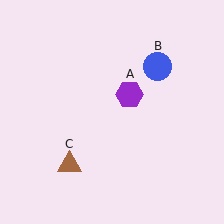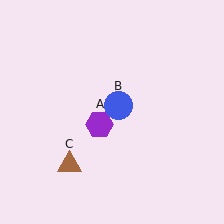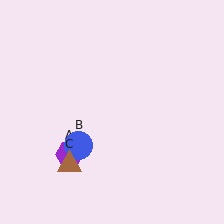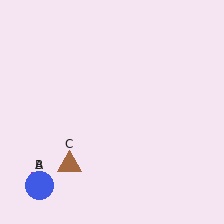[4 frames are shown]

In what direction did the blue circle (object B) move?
The blue circle (object B) moved down and to the left.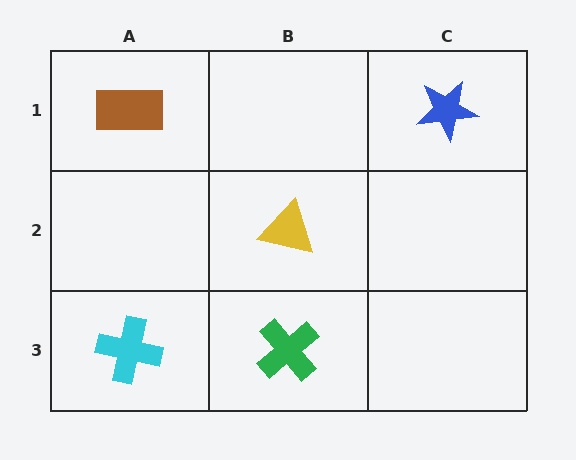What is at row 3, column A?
A cyan cross.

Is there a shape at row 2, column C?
No, that cell is empty.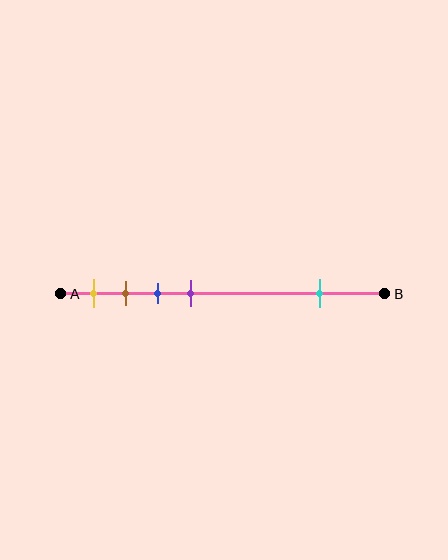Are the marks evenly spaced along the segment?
No, the marks are not evenly spaced.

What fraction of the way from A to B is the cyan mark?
The cyan mark is approximately 80% (0.8) of the way from A to B.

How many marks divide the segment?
There are 5 marks dividing the segment.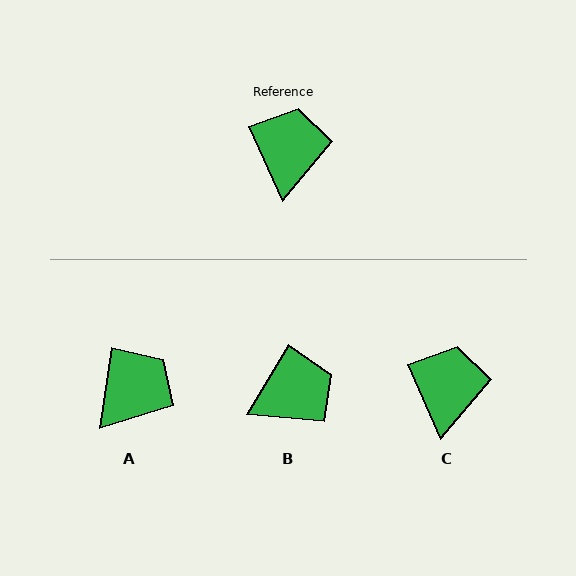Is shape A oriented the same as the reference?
No, it is off by about 33 degrees.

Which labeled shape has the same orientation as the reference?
C.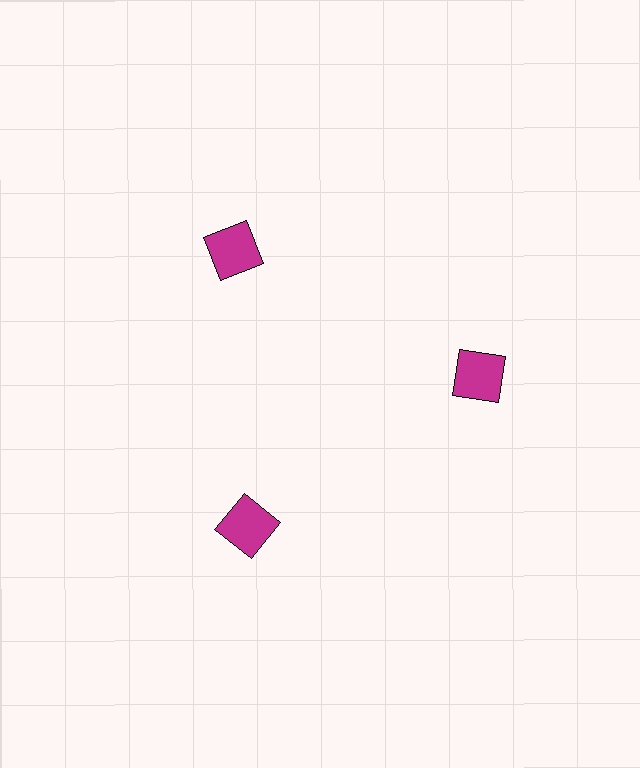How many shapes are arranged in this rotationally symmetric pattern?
There are 3 shapes, arranged in 3 groups of 1.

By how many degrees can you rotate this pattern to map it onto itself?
The pattern maps onto itself every 120 degrees of rotation.